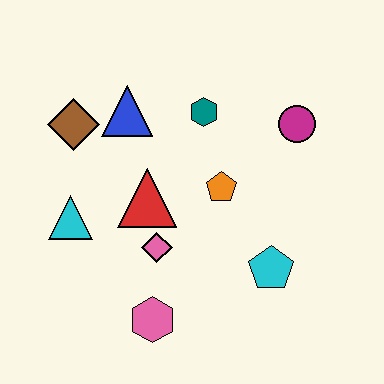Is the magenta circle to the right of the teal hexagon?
Yes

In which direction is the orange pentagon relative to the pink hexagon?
The orange pentagon is above the pink hexagon.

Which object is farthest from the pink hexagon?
The magenta circle is farthest from the pink hexagon.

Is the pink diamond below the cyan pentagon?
No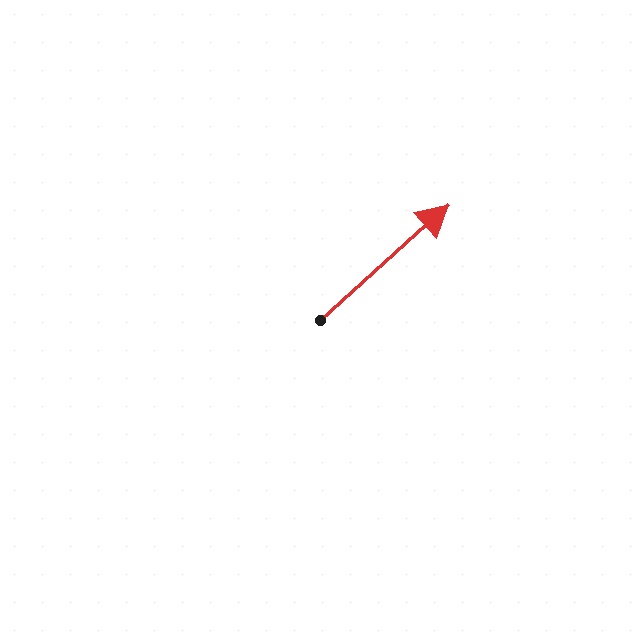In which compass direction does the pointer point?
Northeast.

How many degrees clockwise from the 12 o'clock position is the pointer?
Approximately 48 degrees.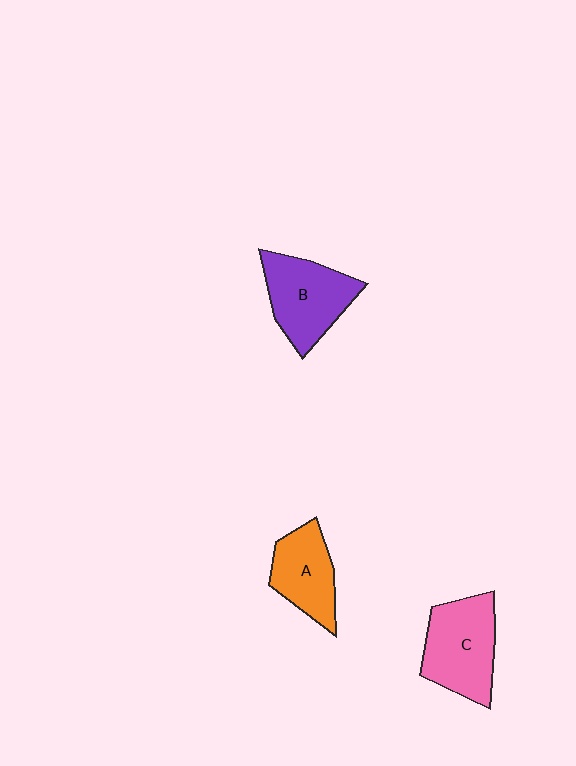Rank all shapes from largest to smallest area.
From largest to smallest: C (pink), B (purple), A (orange).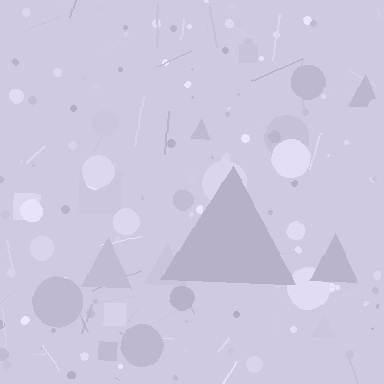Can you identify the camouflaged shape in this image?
The camouflaged shape is a triangle.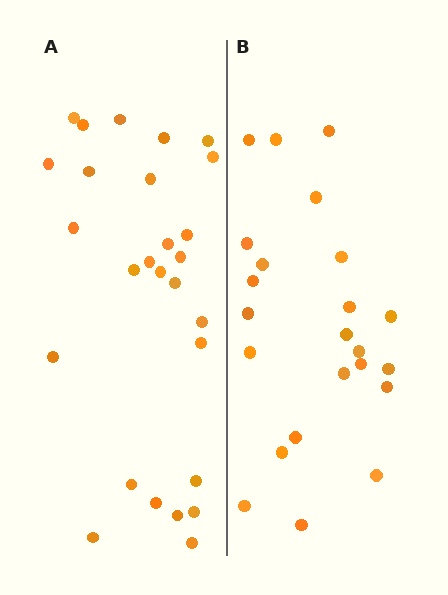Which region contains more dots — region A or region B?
Region A (the left region) has more dots.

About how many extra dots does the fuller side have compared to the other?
Region A has about 4 more dots than region B.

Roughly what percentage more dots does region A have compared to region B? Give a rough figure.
About 15% more.